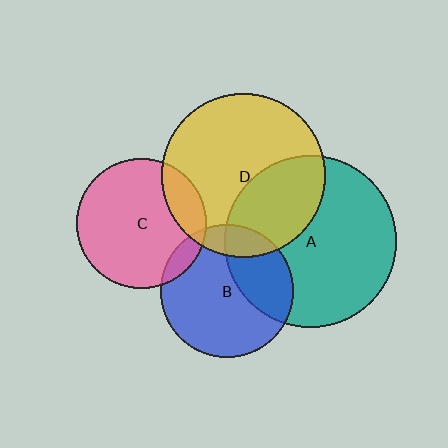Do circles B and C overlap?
Yes.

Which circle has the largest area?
Circle A (teal).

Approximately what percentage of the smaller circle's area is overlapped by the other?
Approximately 10%.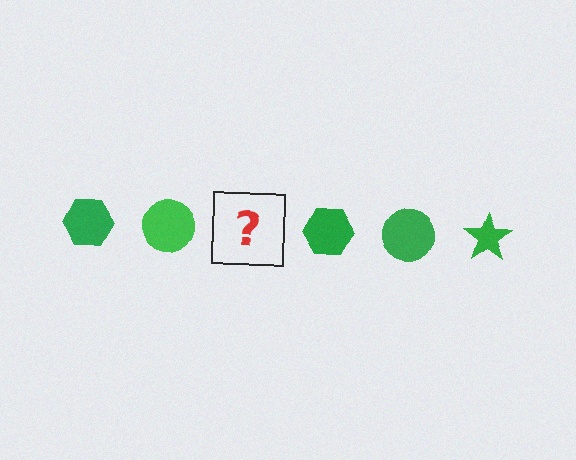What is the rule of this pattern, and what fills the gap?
The rule is that the pattern cycles through hexagon, circle, star shapes in green. The gap should be filled with a green star.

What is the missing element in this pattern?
The missing element is a green star.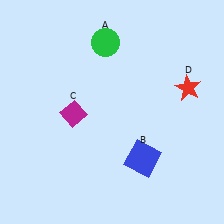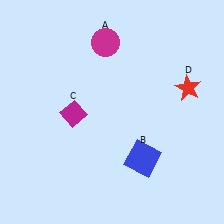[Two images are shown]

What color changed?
The circle (A) changed from green in Image 1 to magenta in Image 2.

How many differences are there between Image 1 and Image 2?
There is 1 difference between the two images.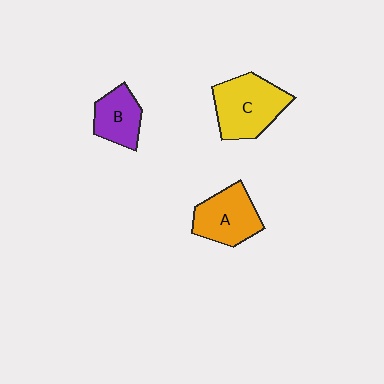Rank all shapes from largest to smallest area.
From largest to smallest: C (yellow), A (orange), B (purple).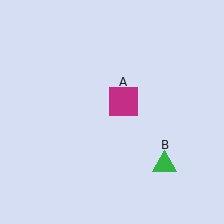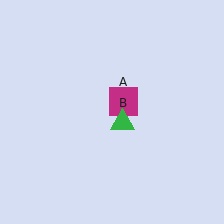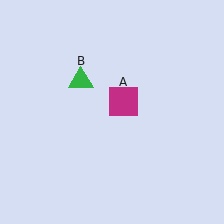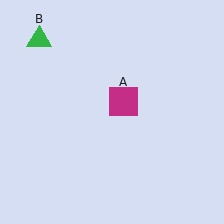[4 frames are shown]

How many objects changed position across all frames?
1 object changed position: green triangle (object B).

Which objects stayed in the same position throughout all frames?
Magenta square (object A) remained stationary.